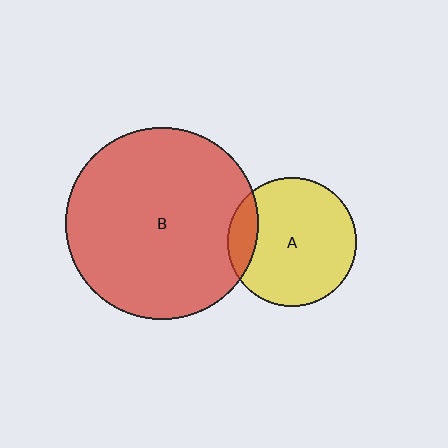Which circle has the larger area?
Circle B (red).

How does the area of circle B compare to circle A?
Approximately 2.2 times.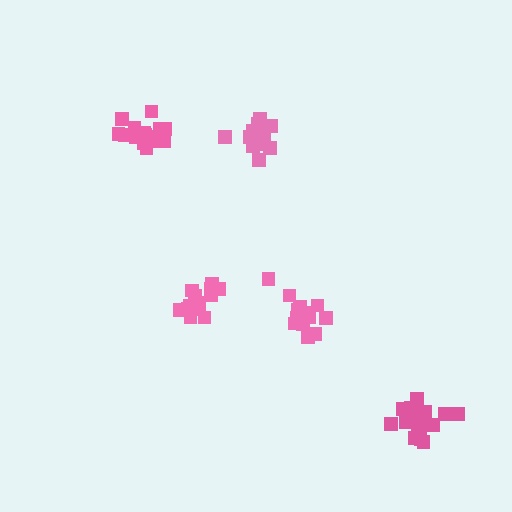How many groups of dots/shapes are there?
There are 5 groups.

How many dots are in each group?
Group 1: 20 dots, Group 2: 15 dots, Group 3: 19 dots, Group 4: 14 dots, Group 5: 16 dots (84 total).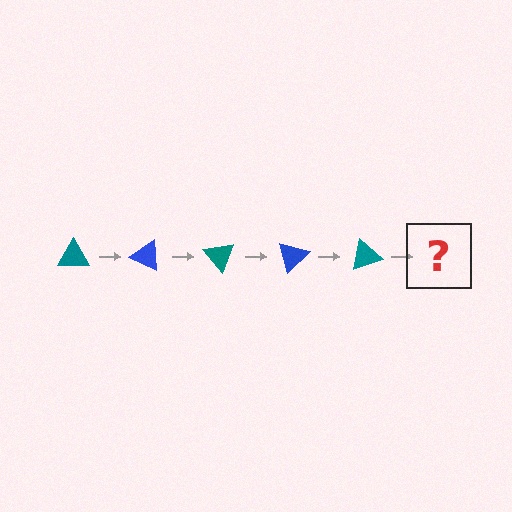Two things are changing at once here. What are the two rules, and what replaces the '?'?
The two rules are that it rotates 25 degrees each step and the color cycles through teal and blue. The '?' should be a blue triangle, rotated 125 degrees from the start.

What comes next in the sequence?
The next element should be a blue triangle, rotated 125 degrees from the start.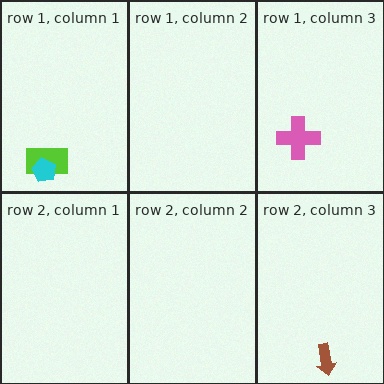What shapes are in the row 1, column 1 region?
The lime rectangle, the cyan pentagon.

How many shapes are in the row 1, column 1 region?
2.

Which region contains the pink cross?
The row 1, column 3 region.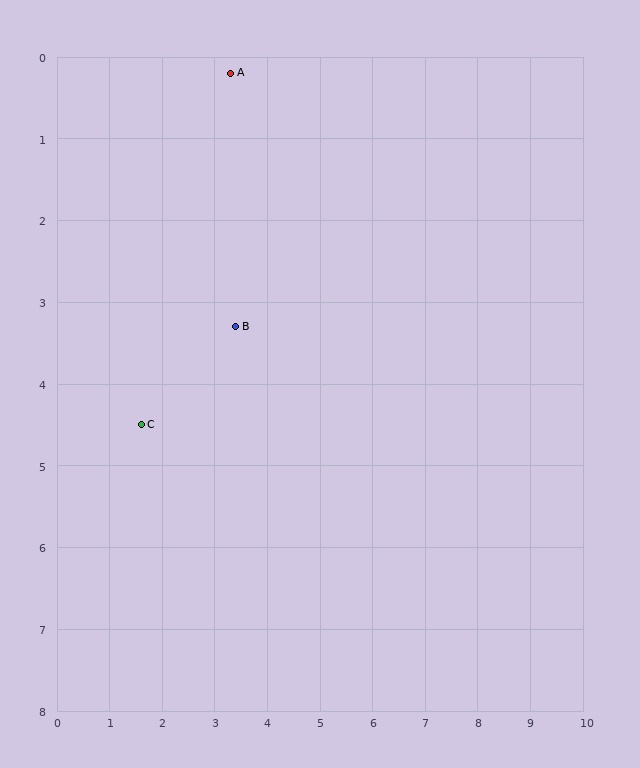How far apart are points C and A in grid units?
Points C and A are about 4.6 grid units apart.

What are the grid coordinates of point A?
Point A is at approximately (3.3, 0.2).